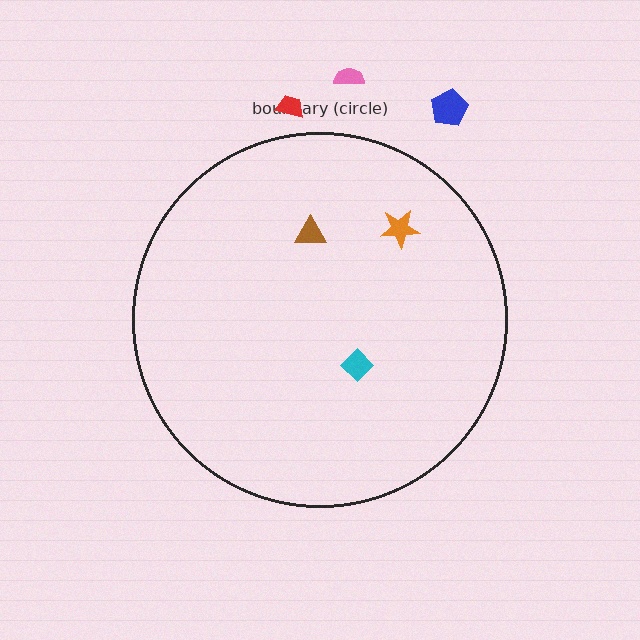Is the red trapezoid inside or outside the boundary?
Outside.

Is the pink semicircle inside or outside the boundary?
Outside.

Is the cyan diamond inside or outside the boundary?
Inside.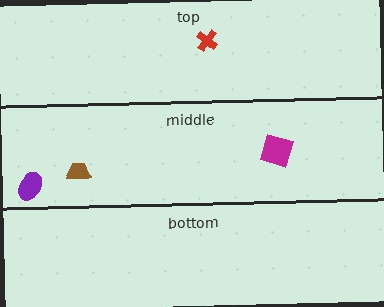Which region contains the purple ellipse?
The middle region.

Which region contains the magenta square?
The middle region.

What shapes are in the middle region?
The magenta square, the brown trapezoid, the purple ellipse.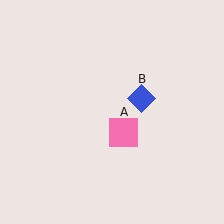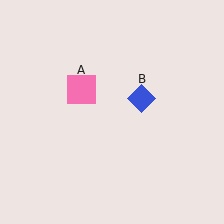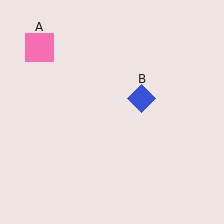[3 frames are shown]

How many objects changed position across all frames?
1 object changed position: pink square (object A).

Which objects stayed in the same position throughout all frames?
Blue diamond (object B) remained stationary.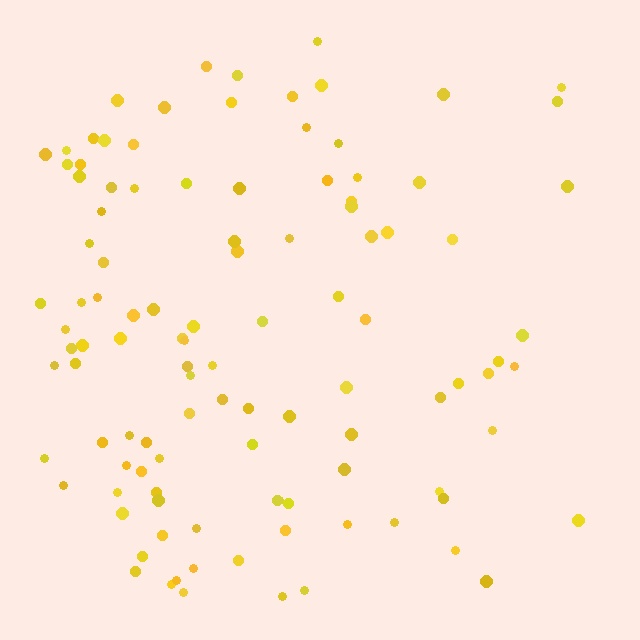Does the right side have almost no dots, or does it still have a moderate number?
Still a moderate number, just noticeably fewer than the left.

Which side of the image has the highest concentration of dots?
The left.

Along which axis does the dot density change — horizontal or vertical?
Horizontal.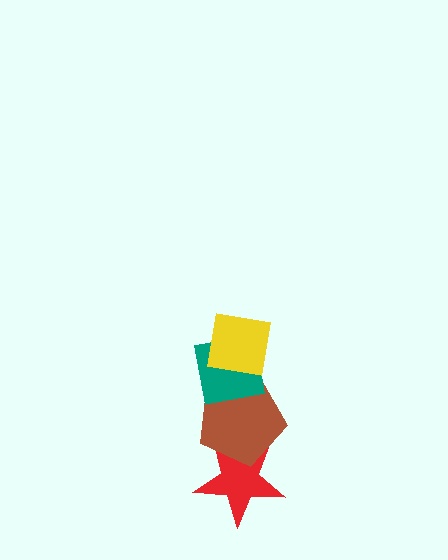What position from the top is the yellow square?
The yellow square is 1st from the top.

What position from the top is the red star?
The red star is 4th from the top.